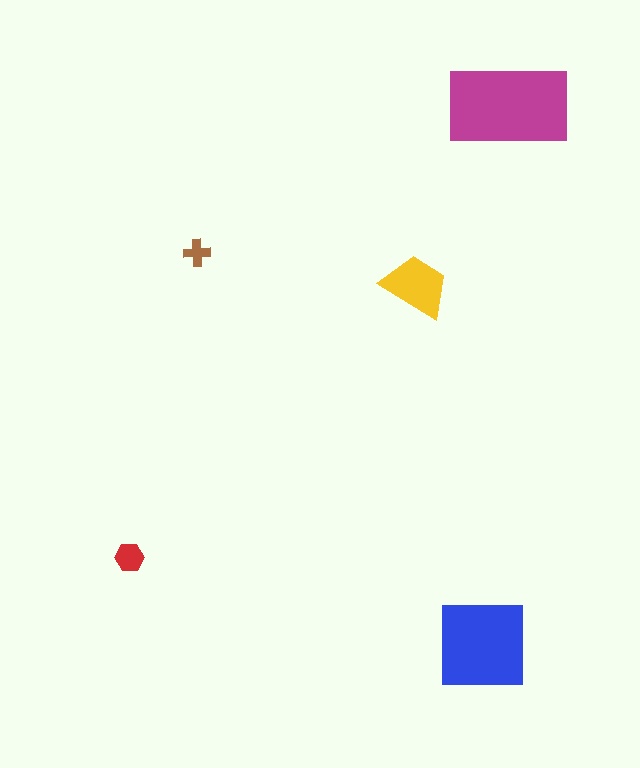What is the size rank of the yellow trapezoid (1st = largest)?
3rd.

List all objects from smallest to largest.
The brown cross, the red hexagon, the yellow trapezoid, the blue square, the magenta rectangle.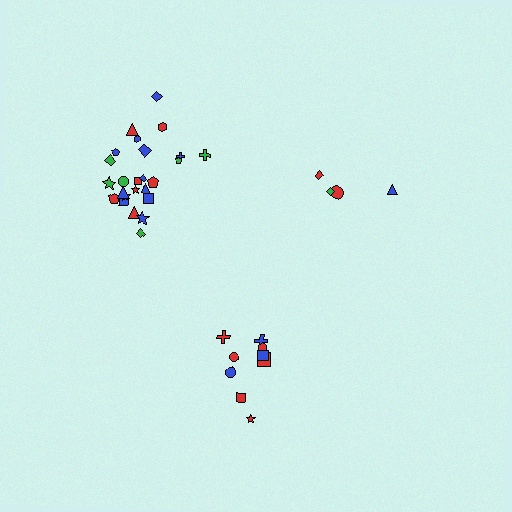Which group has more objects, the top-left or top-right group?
The top-left group.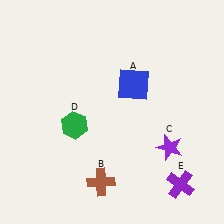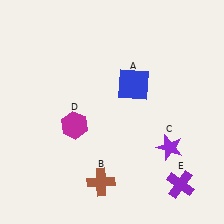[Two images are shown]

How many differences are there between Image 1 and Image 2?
There is 1 difference between the two images.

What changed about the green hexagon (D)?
In Image 1, D is green. In Image 2, it changed to magenta.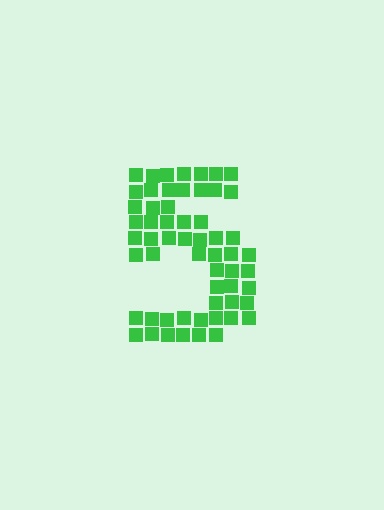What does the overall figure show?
The overall figure shows the digit 5.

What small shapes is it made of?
It is made of small squares.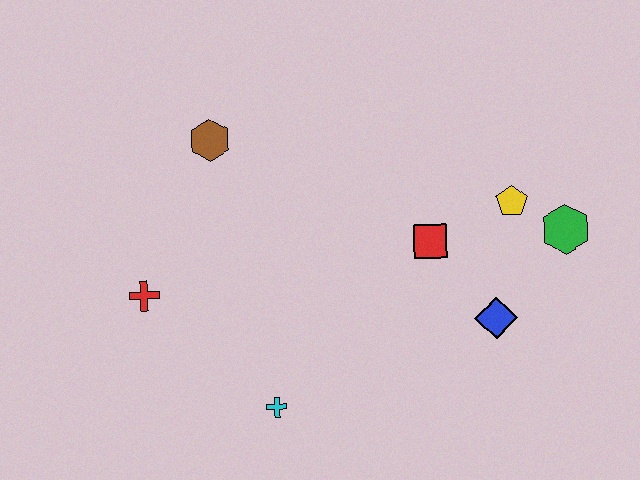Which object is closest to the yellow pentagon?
The green hexagon is closest to the yellow pentagon.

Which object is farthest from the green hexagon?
The red cross is farthest from the green hexagon.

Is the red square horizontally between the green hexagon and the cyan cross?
Yes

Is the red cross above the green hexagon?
No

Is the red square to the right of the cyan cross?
Yes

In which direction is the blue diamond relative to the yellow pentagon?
The blue diamond is below the yellow pentagon.